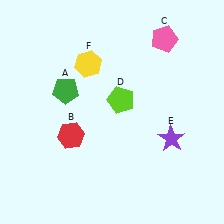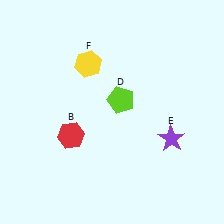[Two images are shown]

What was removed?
The pink pentagon (C), the green pentagon (A) were removed in Image 2.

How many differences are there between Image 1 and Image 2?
There are 2 differences between the two images.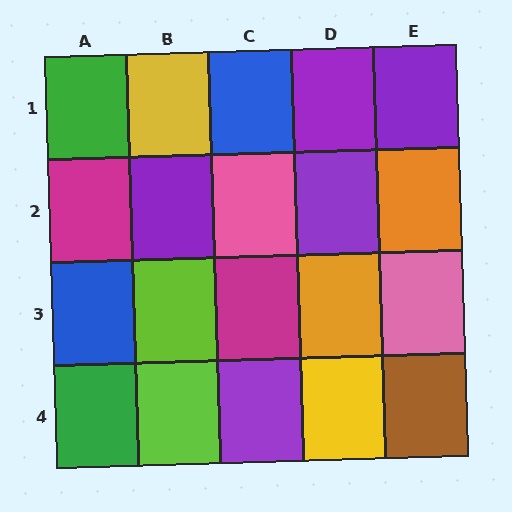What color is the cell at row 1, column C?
Blue.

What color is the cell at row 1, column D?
Purple.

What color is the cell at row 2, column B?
Purple.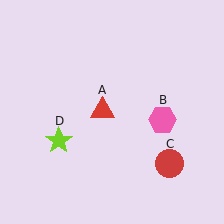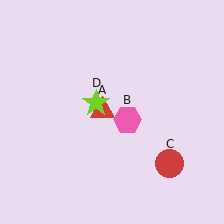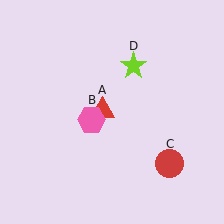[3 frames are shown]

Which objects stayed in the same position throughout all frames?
Red triangle (object A) and red circle (object C) remained stationary.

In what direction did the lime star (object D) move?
The lime star (object D) moved up and to the right.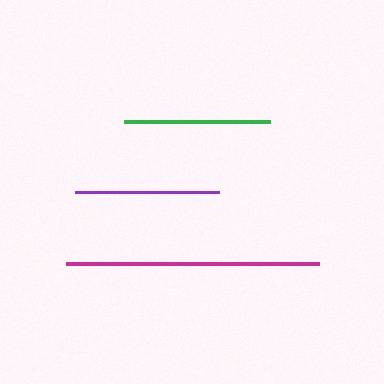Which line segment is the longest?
The magenta line is the longest at approximately 253 pixels.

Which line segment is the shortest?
The purple line is the shortest at approximately 144 pixels.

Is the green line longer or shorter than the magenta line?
The magenta line is longer than the green line.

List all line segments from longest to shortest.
From longest to shortest: magenta, green, purple.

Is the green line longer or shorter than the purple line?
The green line is longer than the purple line.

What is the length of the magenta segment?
The magenta segment is approximately 253 pixels long.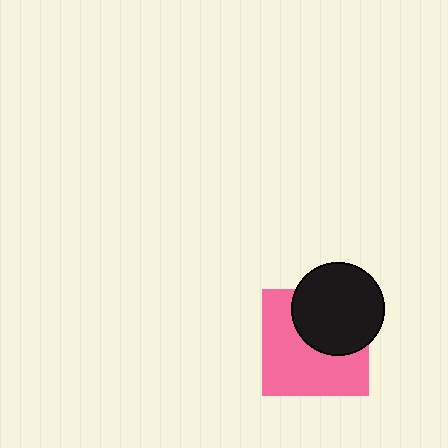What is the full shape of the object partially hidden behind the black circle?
The partially hidden object is a pink square.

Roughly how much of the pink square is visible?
About half of it is visible (roughly 60%).